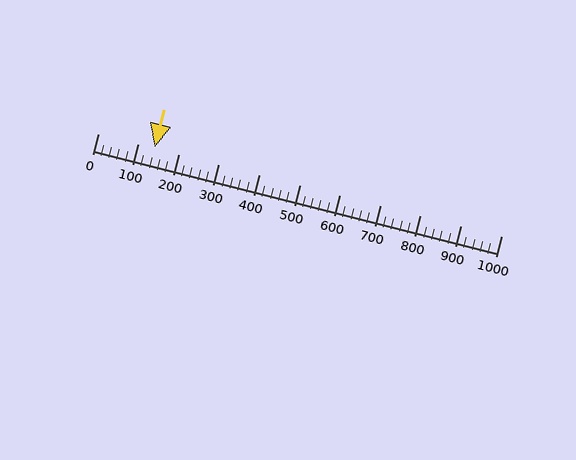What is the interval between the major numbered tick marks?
The major tick marks are spaced 100 units apart.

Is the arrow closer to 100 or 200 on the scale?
The arrow is closer to 100.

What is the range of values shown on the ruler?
The ruler shows values from 0 to 1000.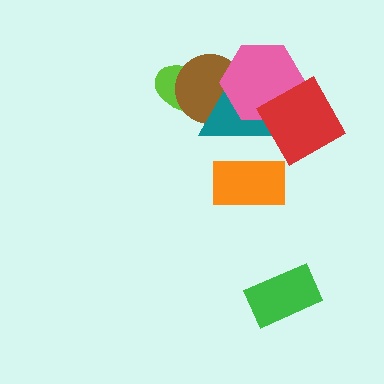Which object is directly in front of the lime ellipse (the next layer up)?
The brown circle is directly in front of the lime ellipse.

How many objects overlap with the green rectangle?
0 objects overlap with the green rectangle.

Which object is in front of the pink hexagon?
The red square is in front of the pink hexagon.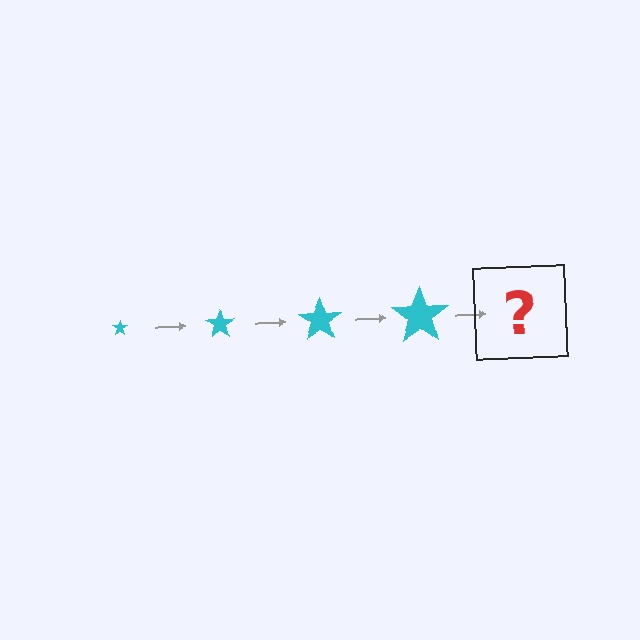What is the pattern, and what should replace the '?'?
The pattern is that the star gets progressively larger each step. The '?' should be a cyan star, larger than the previous one.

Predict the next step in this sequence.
The next step is a cyan star, larger than the previous one.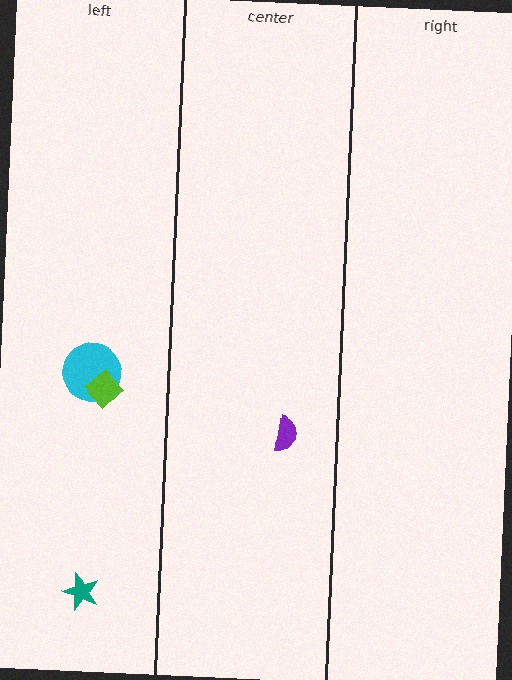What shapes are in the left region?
The cyan circle, the teal star, the lime diamond.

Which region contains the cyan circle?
The left region.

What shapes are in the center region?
The purple semicircle.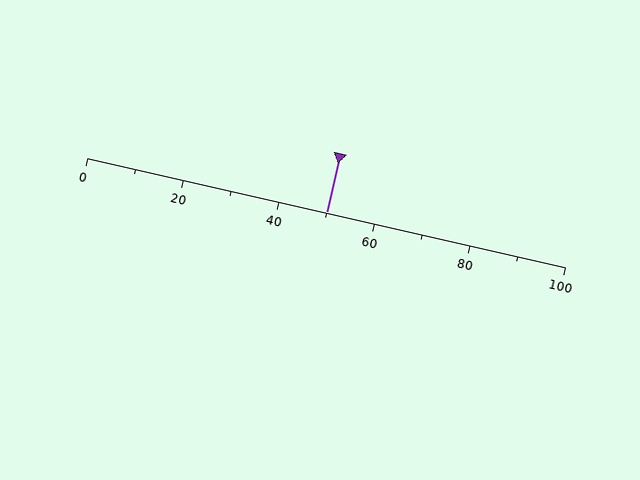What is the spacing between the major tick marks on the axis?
The major ticks are spaced 20 apart.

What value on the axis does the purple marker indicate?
The marker indicates approximately 50.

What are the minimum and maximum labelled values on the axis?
The axis runs from 0 to 100.